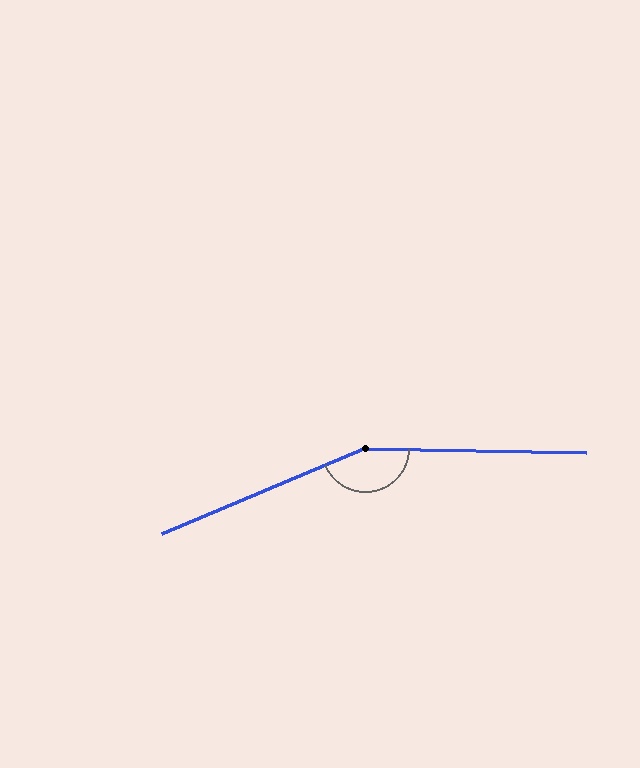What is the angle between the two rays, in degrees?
Approximately 156 degrees.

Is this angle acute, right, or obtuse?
It is obtuse.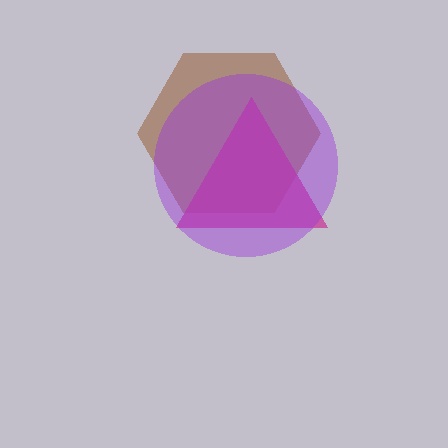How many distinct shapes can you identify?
There are 3 distinct shapes: a brown hexagon, a magenta triangle, a purple circle.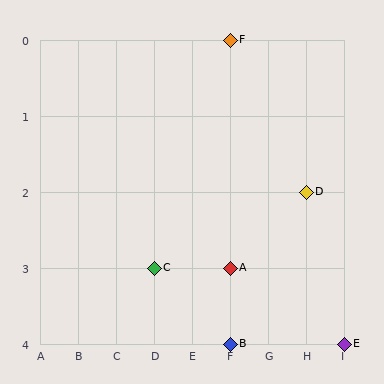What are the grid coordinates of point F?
Point F is at grid coordinates (F, 0).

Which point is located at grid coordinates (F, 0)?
Point F is at (F, 0).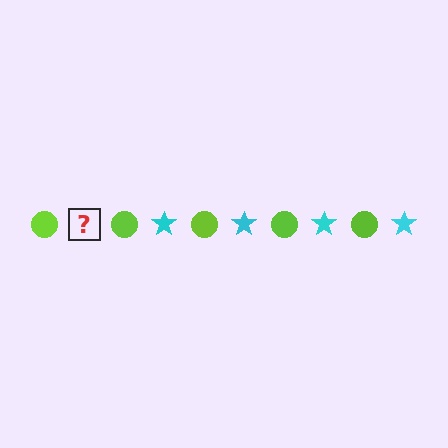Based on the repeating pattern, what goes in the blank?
The blank should be a cyan star.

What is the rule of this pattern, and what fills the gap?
The rule is that the pattern alternates between lime circle and cyan star. The gap should be filled with a cyan star.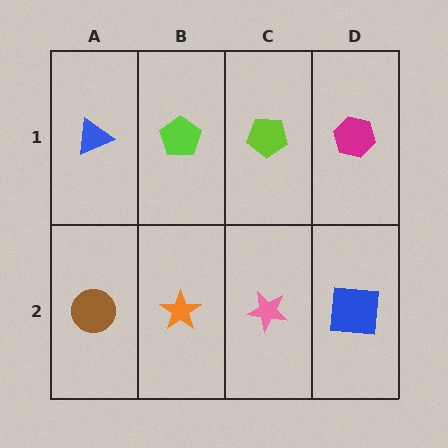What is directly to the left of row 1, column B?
A blue triangle.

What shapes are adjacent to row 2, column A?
A blue triangle (row 1, column A), an orange star (row 2, column B).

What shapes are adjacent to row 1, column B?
An orange star (row 2, column B), a blue triangle (row 1, column A), a lime pentagon (row 1, column C).